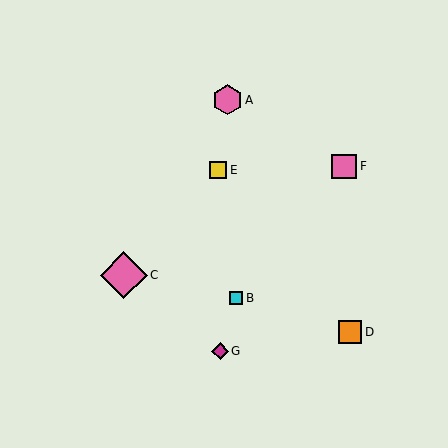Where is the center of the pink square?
The center of the pink square is at (344, 166).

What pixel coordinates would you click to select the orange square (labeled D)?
Click at (350, 332) to select the orange square D.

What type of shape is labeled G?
Shape G is a magenta diamond.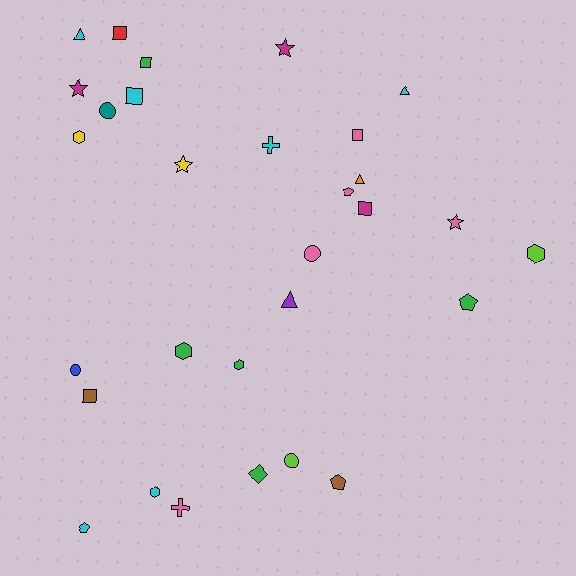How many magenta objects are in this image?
There are 3 magenta objects.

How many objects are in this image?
There are 30 objects.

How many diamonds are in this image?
There is 1 diamond.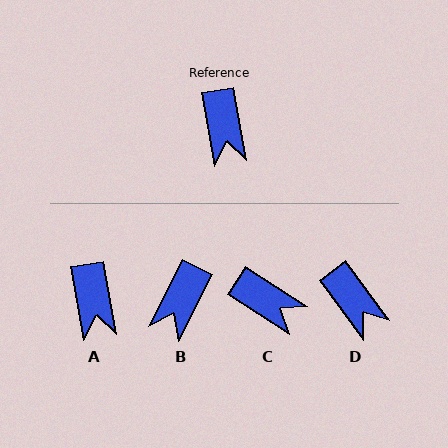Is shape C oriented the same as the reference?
No, it is off by about 47 degrees.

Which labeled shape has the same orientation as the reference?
A.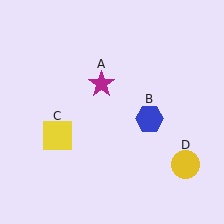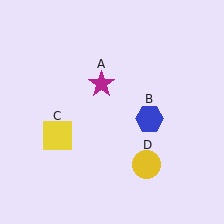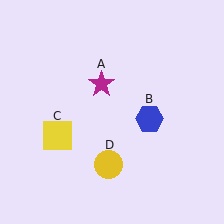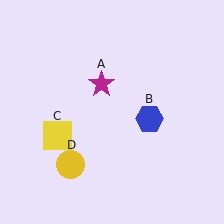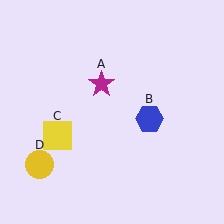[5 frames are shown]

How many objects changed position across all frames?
1 object changed position: yellow circle (object D).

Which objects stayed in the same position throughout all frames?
Magenta star (object A) and blue hexagon (object B) and yellow square (object C) remained stationary.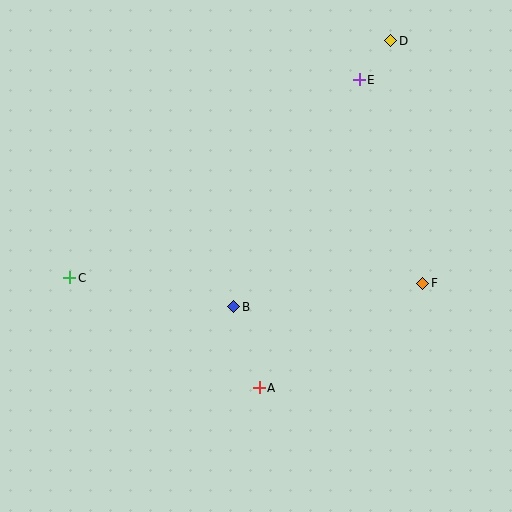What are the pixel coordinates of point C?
Point C is at (70, 278).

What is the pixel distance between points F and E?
The distance between F and E is 213 pixels.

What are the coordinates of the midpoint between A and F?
The midpoint between A and F is at (341, 335).